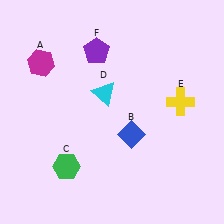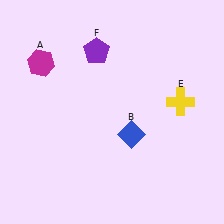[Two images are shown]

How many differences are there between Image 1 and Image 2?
There are 2 differences between the two images.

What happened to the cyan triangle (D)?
The cyan triangle (D) was removed in Image 2. It was in the top-left area of Image 1.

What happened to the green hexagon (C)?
The green hexagon (C) was removed in Image 2. It was in the bottom-left area of Image 1.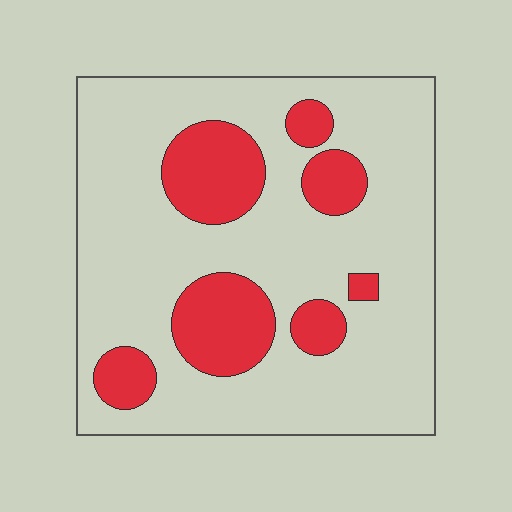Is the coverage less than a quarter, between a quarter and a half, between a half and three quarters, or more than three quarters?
Less than a quarter.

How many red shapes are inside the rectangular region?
7.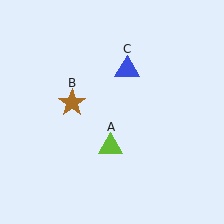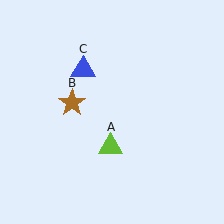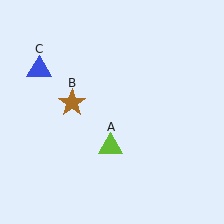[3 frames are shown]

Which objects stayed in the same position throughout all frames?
Lime triangle (object A) and brown star (object B) remained stationary.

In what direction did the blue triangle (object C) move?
The blue triangle (object C) moved left.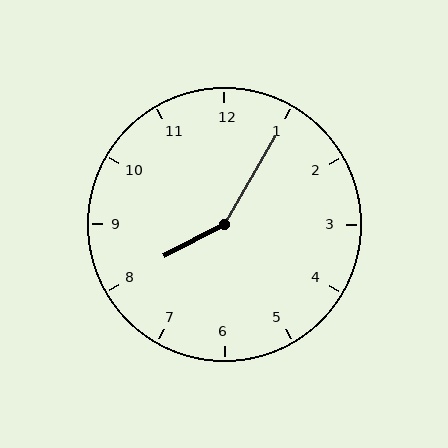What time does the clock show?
8:05.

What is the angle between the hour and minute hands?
Approximately 148 degrees.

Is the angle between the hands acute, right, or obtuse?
It is obtuse.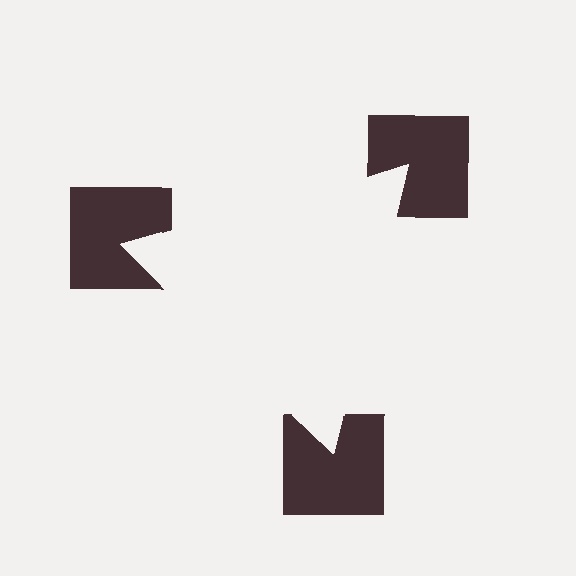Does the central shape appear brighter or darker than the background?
It typically appears slightly brighter than the background, even though no actual brightness change is drawn.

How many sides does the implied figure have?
3 sides.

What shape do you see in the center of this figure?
An illusory triangle — its edges are inferred from the aligned wedge cuts in the notched squares, not physically drawn.